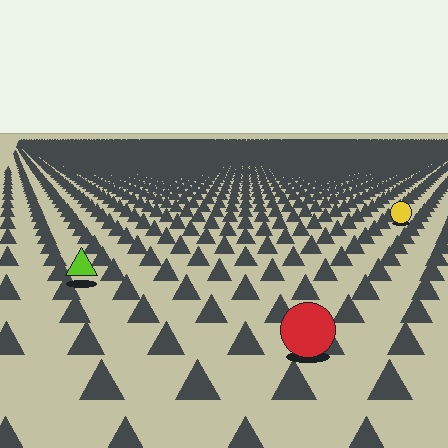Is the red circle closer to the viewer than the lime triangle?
Yes. The red circle is closer — you can tell from the texture gradient: the ground texture is coarser near it.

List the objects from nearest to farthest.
From nearest to farthest: the red circle, the lime triangle, the yellow circle.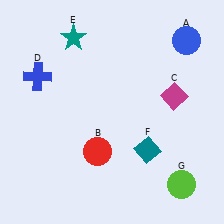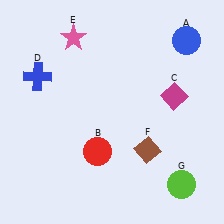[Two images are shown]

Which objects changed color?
E changed from teal to pink. F changed from teal to brown.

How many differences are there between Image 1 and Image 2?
There are 2 differences between the two images.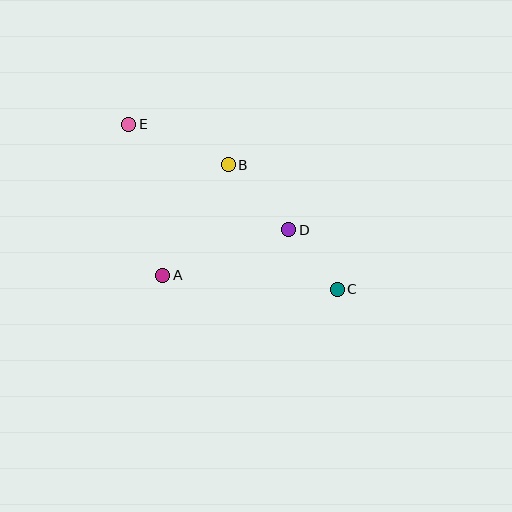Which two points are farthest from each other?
Points C and E are farthest from each other.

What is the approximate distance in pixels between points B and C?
The distance between B and C is approximately 165 pixels.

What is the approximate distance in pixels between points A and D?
The distance between A and D is approximately 134 pixels.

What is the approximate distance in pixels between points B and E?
The distance between B and E is approximately 107 pixels.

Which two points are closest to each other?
Points C and D are closest to each other.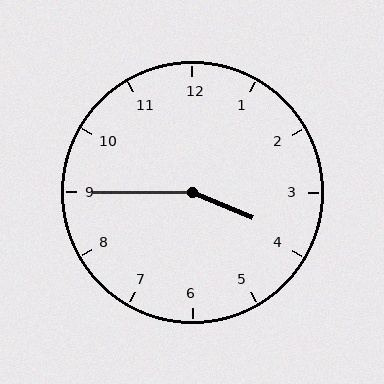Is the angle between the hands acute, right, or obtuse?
It is obtuse.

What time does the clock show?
3:45.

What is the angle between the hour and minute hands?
Approximately 158 degrees.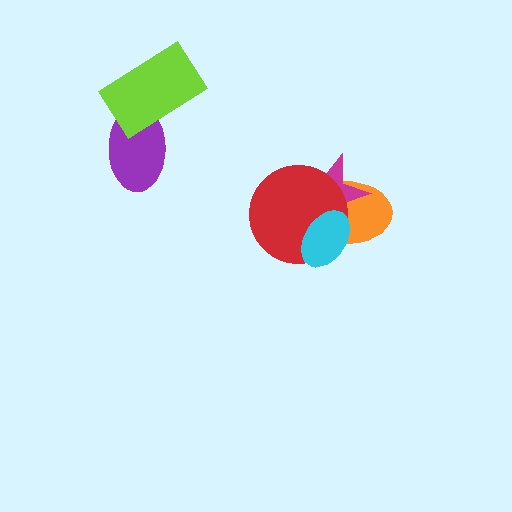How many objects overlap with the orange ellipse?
3 objects overlap with the orange ellipse.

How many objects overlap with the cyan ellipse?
3 objects overlap with the cyan ellipse.